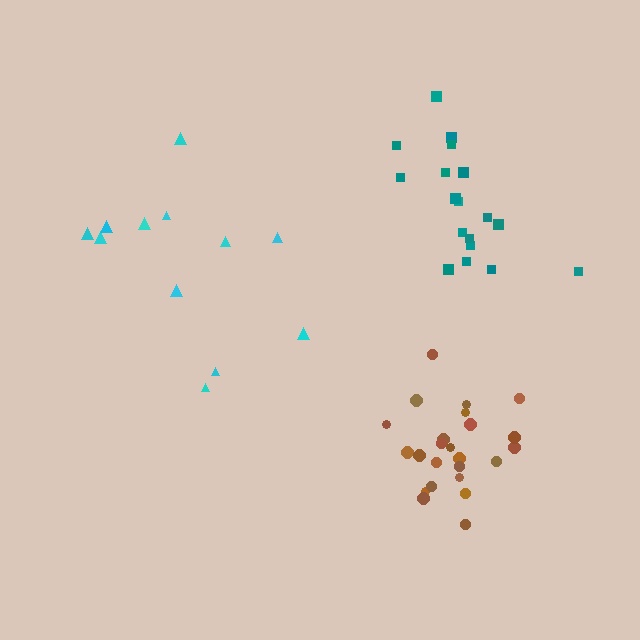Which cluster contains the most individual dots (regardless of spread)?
Brown (24).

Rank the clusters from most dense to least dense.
brown, teal, cyan.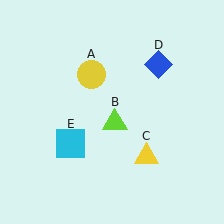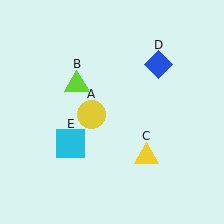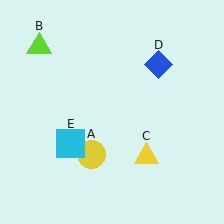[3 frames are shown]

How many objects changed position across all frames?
2 objects changed position: yellow circle (object A), lime triangle (object B).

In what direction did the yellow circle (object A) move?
The yellow circle (object A) moved down.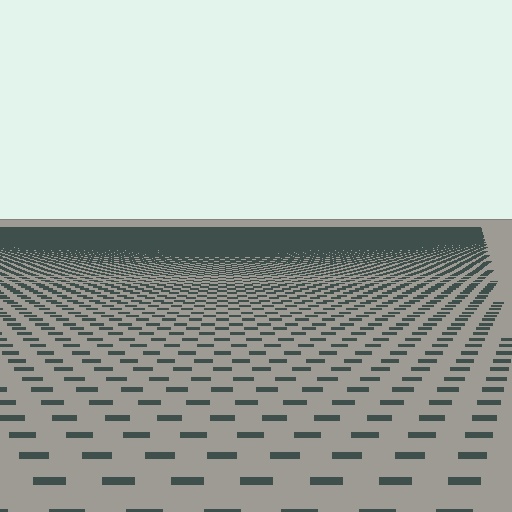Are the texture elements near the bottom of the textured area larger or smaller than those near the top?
Larger. Near the bottom, elements are closer to the viewer and appear at a bigger on-screen size.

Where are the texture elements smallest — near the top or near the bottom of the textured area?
Near the top.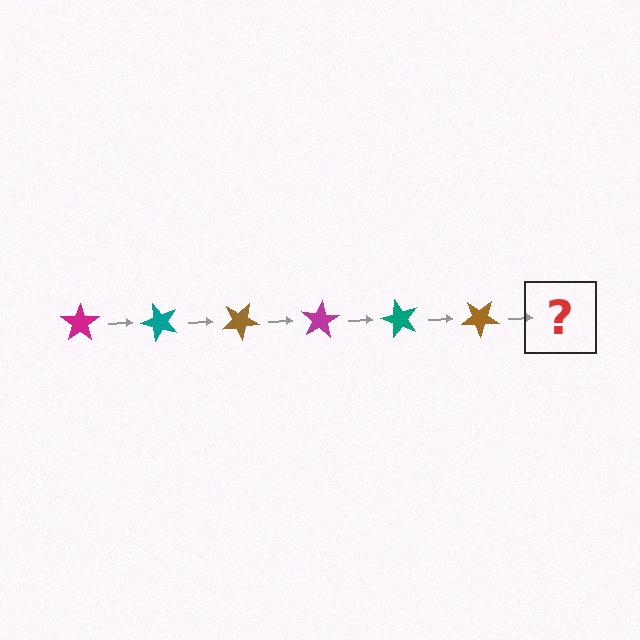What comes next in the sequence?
The next element should be a magenta star, rotated 300 degrees from the start.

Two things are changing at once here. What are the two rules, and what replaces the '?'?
The two rules are that it rotates 50 degrees each step and the color cycles through magenta, teal, and brown. The '?' should be a magenta star, rotated 300 degrees from the start.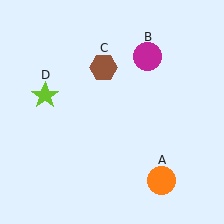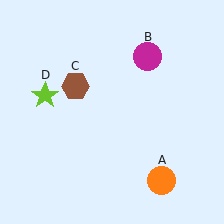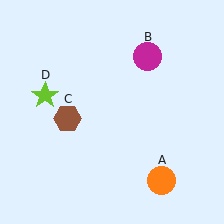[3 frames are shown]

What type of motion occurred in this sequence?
The brown hexagon (object C) rotated counterclockwise around the center of the scene.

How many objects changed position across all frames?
1 object changed position: brown hexagon (object C).